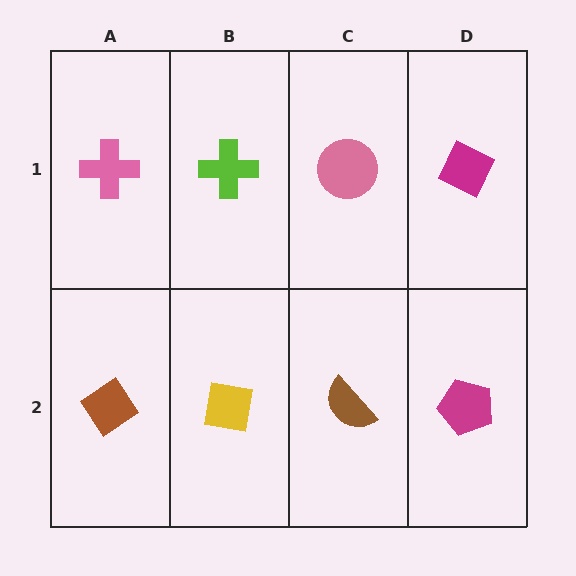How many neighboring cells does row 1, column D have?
2.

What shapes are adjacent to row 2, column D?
A magenta diamond (row 1, column D), a brown semicircle (row 2, column C).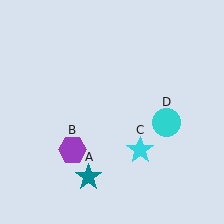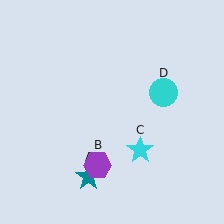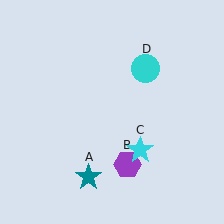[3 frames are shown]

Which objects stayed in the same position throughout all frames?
Teal star (object A) and cyan star (object C) remained stationary.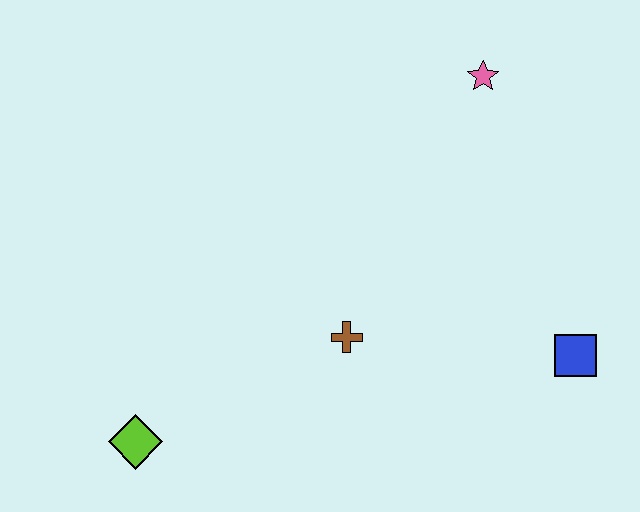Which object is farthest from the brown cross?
The pink star is farthest from the brown cross.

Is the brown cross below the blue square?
No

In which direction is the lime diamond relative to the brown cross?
The lime diamond is to the left of the brown cross.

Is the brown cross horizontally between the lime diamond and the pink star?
Yes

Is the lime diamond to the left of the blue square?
Yes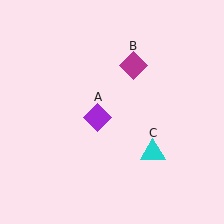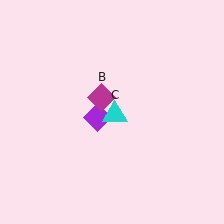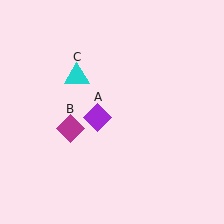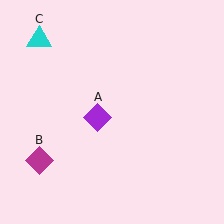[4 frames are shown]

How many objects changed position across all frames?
2 objects changed position: magenta diamond (object B), cyan triangle (object C).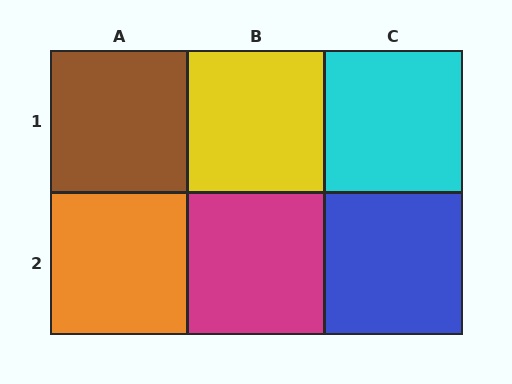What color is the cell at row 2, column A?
Orange.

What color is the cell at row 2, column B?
Magenta.